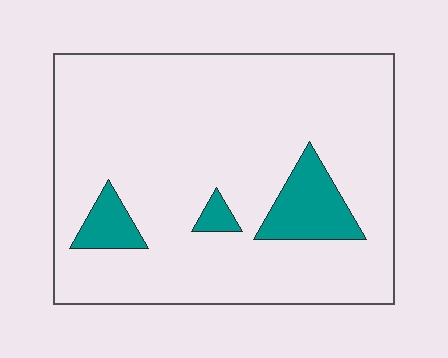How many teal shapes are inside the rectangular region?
3.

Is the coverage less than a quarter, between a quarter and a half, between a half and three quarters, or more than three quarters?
Less than a quarter.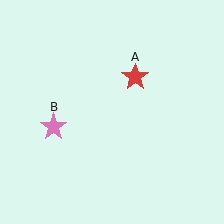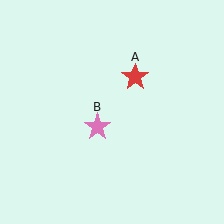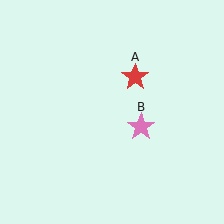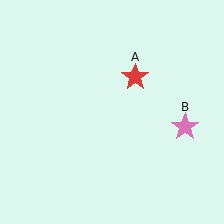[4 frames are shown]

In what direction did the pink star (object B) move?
The pink star (object B) moved right.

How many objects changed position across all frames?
1 object changed position: pink star (object B).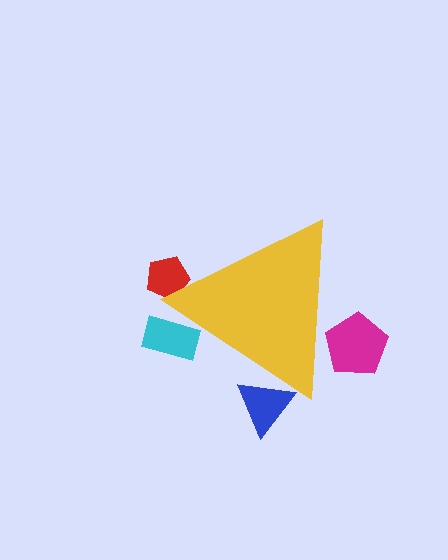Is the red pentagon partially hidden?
Yes, the red pentagon is partially hidden behind the yellow triangle.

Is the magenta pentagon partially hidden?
Yes, the magenta pentagon is partially hidden behind the yellow triangle.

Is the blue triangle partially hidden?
Yes, the blue triangle is partially hidden behind the yellow triangle.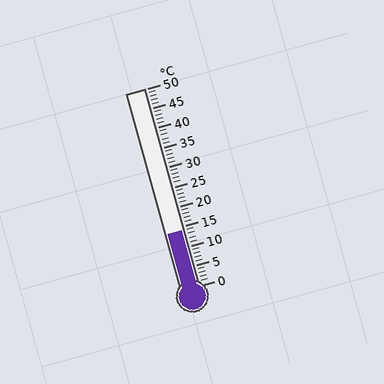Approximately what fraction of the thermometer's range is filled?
The thermometer is filled to approximately 30% of its range.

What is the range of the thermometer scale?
The thermometer scale ranges from 0°C to 50°C.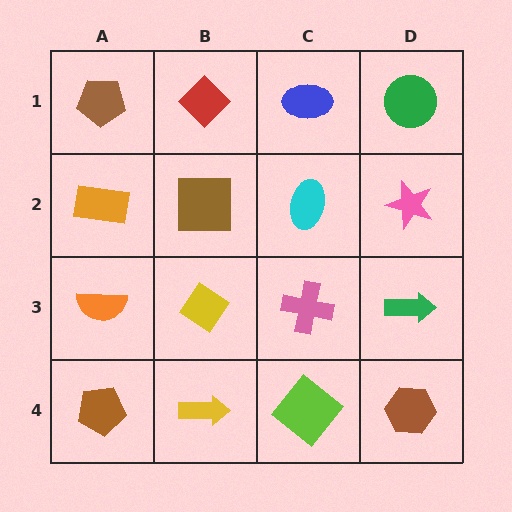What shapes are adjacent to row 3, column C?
A cyan ellipse (row 2, column C), a lime diamond (row 4, column C), a yellow diamond (row 3, column B), a green arrow (row 3, column D).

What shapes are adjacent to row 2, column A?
A brown pentagon (row 1, column A), an orange semicircle (row 3, column A), a brown square (row 2, column B).